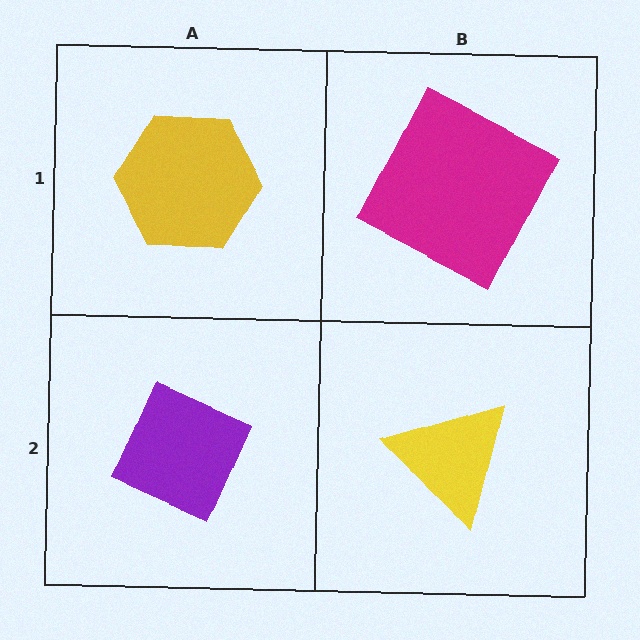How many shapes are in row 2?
2 shapes.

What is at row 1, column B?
A magenta square.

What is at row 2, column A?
A purple diamond.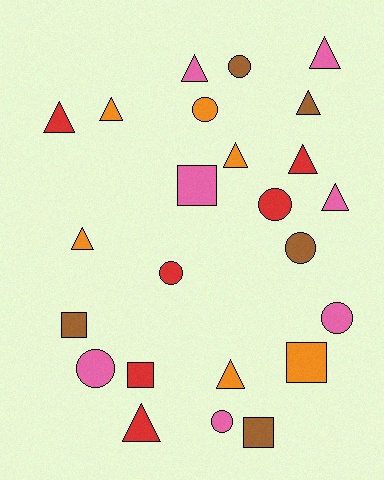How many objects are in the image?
There are 24 objects.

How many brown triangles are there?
There is 1 brown triangle.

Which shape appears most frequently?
Triangle, with 11 objects.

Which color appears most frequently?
Pink, with 7 objects.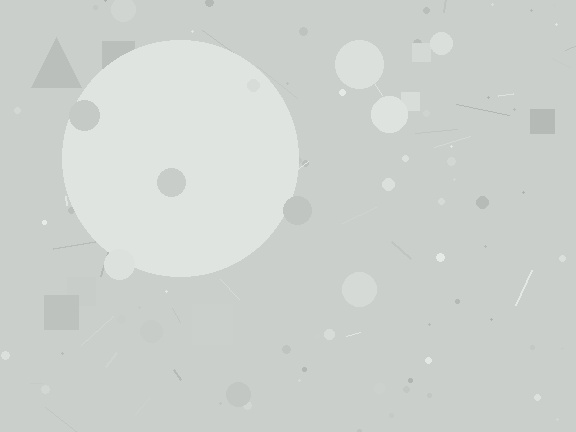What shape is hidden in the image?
A circle is hidden in the image.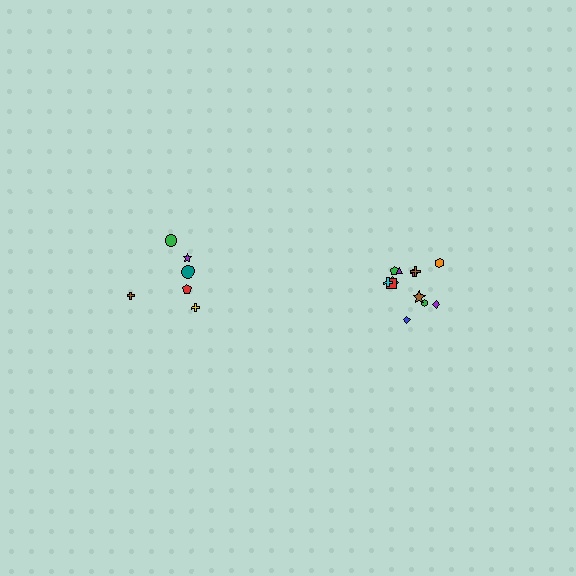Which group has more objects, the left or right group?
The right group.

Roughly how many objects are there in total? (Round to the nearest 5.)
Roughly 20 objects in total.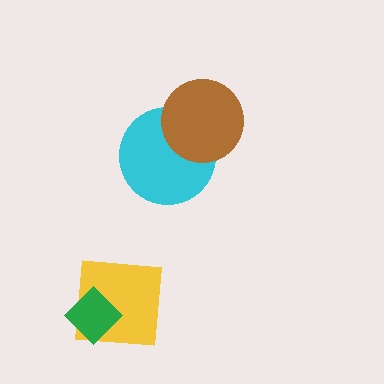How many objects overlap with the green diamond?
1 object overlaps with the green diamond.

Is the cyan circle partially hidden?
Yes, it is partially covered by another shape.